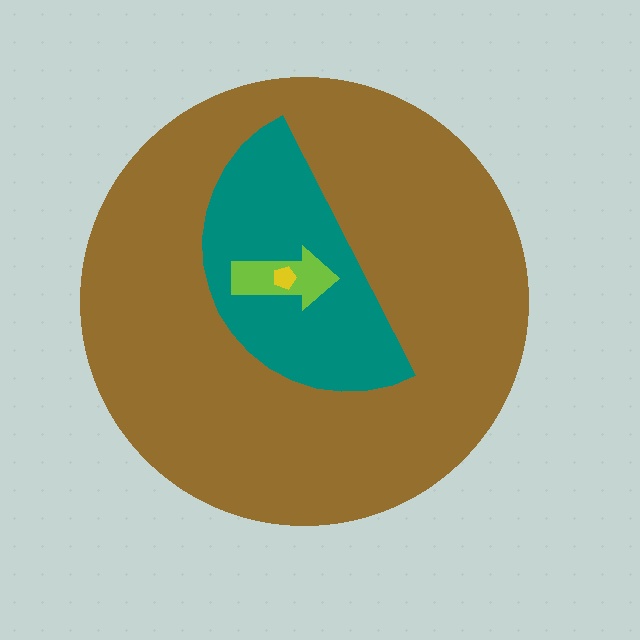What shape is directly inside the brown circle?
The teal semicircle.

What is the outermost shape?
The brown circle.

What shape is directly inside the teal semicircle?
The lime arrow.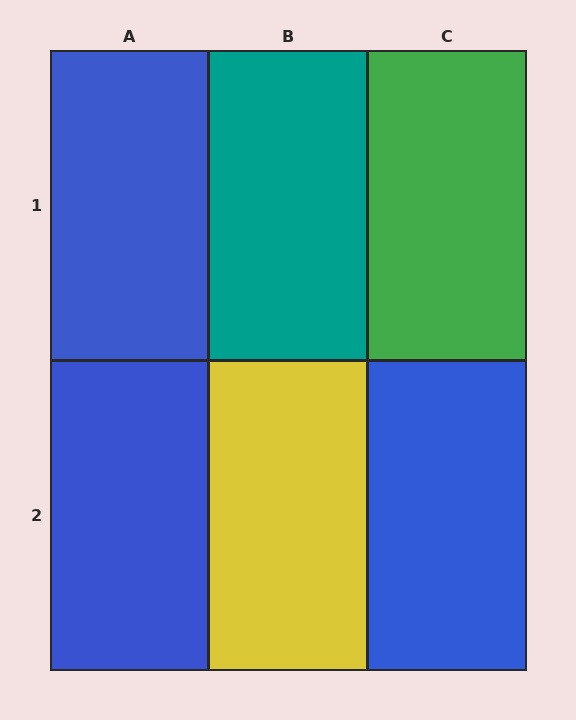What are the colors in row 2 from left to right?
Blue, yellow, blue.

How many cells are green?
1 cell is green.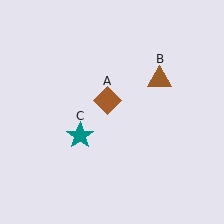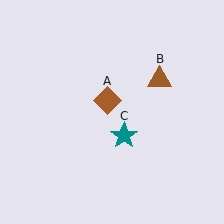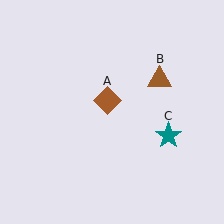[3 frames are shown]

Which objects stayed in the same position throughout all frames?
Brown diamond (object A) and brown triangle (object B) remained stationary.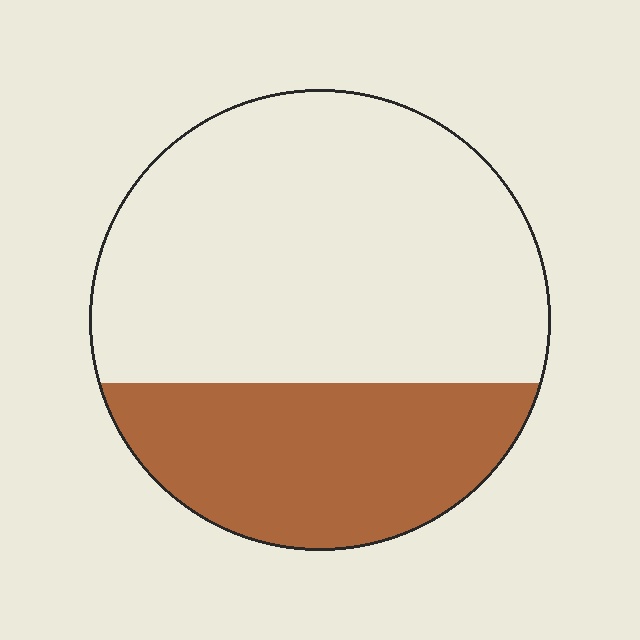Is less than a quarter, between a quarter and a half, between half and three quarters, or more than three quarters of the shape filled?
Between a quarter and a half.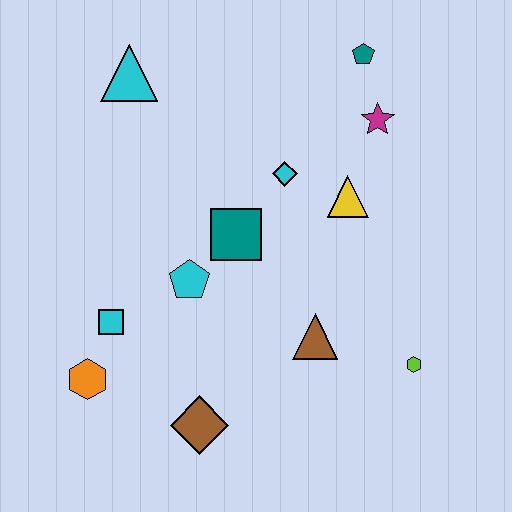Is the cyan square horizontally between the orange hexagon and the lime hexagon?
Yes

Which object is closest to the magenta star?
The teal pentagon is closest to the magenta star.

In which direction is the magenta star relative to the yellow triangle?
The magenta star is above the yellow triangle.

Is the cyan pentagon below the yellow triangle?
Yes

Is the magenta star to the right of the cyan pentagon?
Yes